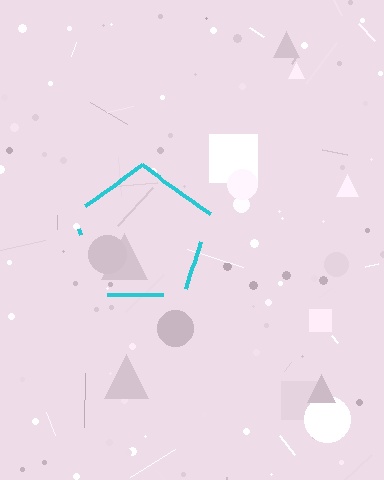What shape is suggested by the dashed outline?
The dashed outline suggests a pentagon.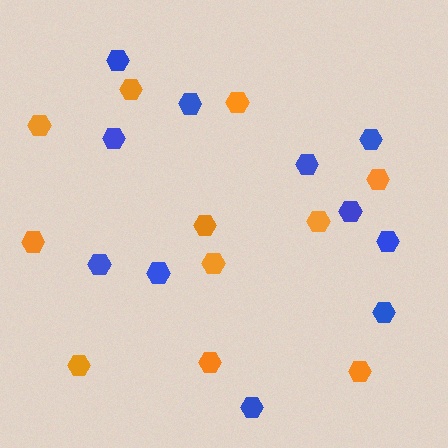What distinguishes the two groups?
There are 2 groups: one group of blue hexagons (11) and one group of orange hexagons (11).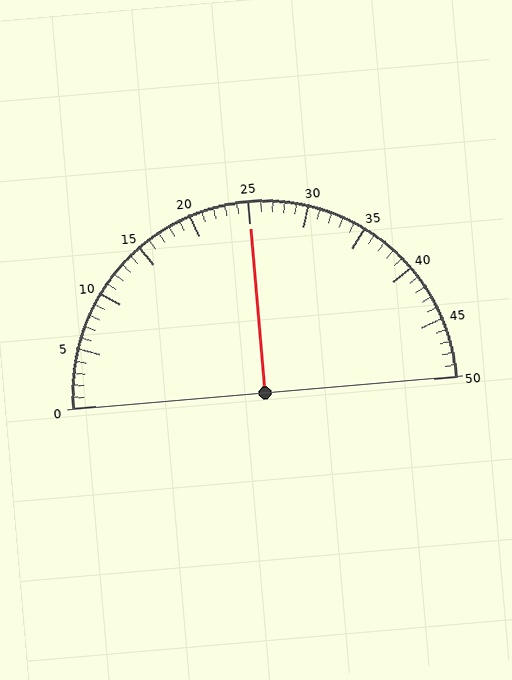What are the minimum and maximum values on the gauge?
The gauge ranges from 0 to 50.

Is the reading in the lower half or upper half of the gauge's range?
The reading is in the upper half of the range (0 to 50).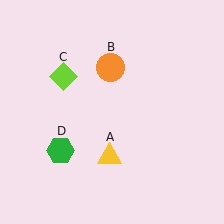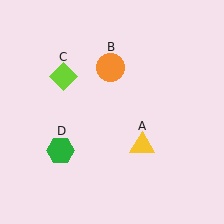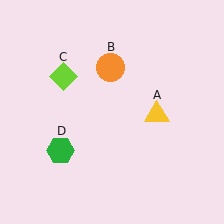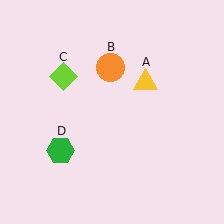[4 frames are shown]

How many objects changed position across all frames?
1 object changed position: yellow triangle (object A).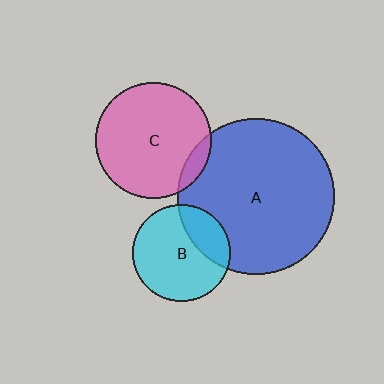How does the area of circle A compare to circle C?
Approximately 1.8 times.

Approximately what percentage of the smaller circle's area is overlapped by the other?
Approximately 25%.